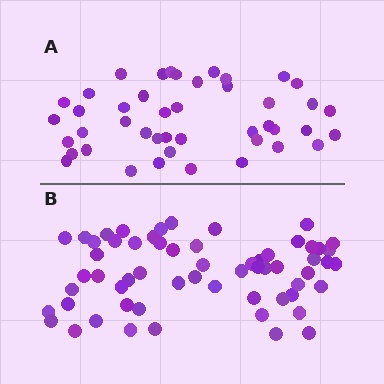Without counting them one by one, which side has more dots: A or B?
Region B (the bottom region) has more dots.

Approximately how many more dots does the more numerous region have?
Region B has approximately 15 more dots than region A.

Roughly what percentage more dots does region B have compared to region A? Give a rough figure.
About 35% more.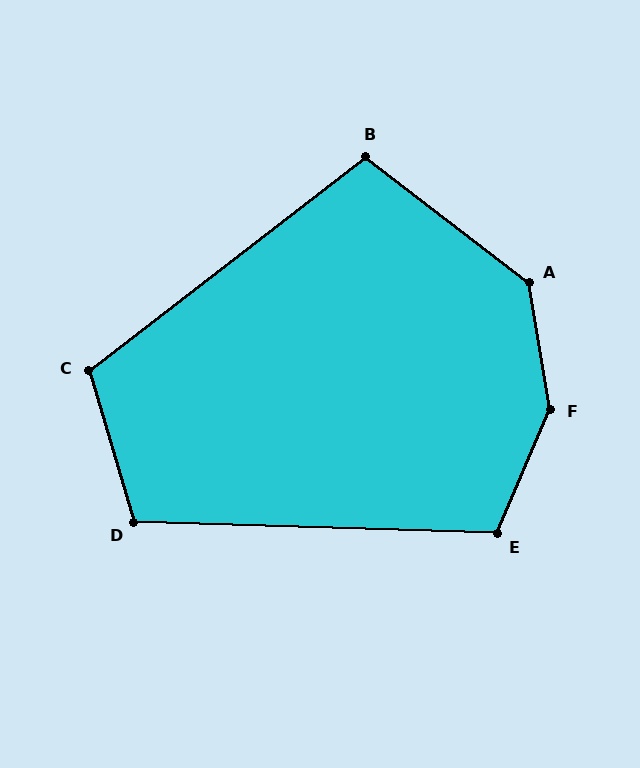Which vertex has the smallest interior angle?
B, at approximately 105 degrees.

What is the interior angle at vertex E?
Approximately 112 degrees (obtuse).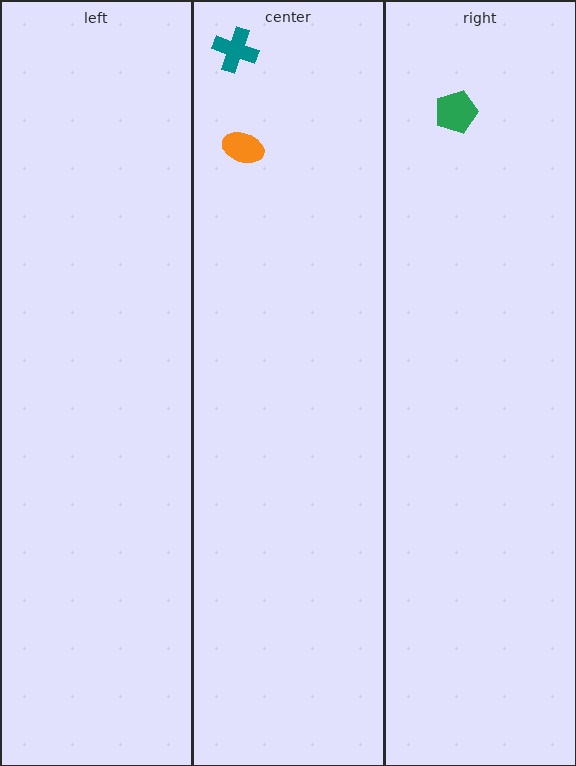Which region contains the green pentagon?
The right region.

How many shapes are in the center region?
2.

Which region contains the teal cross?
The center region.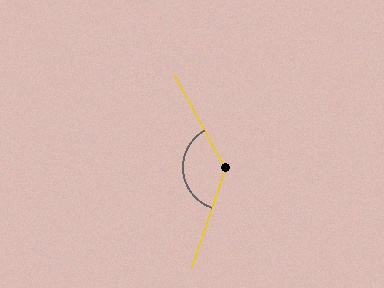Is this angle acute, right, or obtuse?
It is obtuse.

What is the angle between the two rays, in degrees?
Approximately 132 degrees.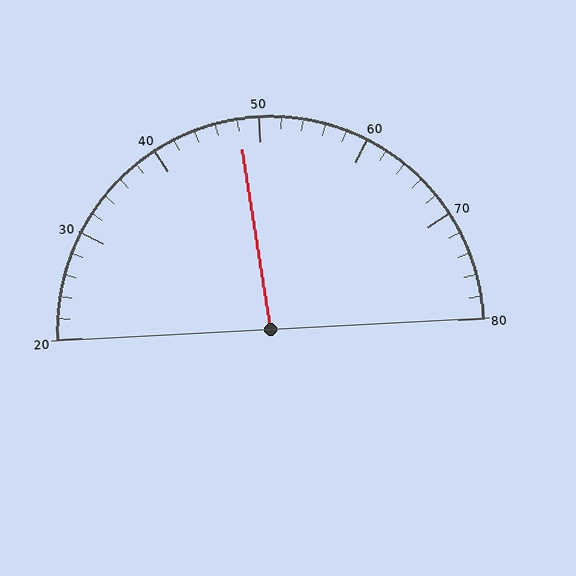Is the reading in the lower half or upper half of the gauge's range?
The reading is in the lower half of the range (20 to 80).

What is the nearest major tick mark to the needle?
The nearest major tick mark is 50.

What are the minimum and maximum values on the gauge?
The gauge ranges from 20 to 80.